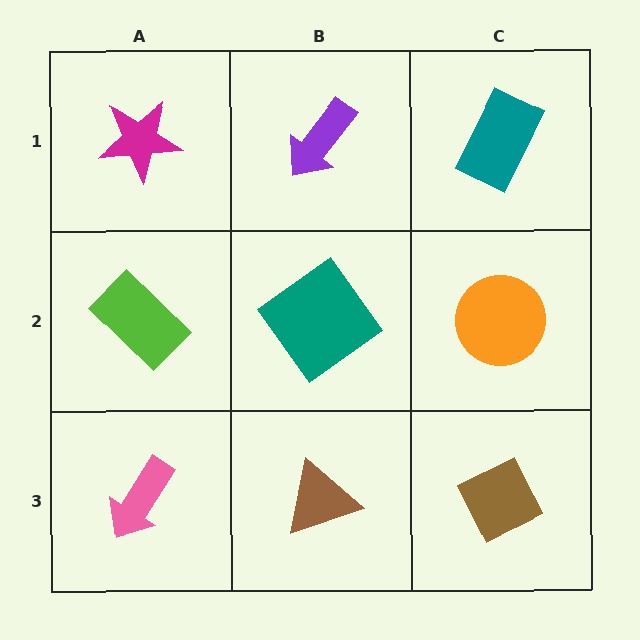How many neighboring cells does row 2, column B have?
4.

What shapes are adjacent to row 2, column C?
A teal rectangle (row 1, column C), a brown diamond (row 3, column C), a teal diamond (row 2, column B).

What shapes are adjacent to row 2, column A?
A magenta star (row 1, column A), a pink arrow (row 3, column A), a teal diamond (row 2, column B).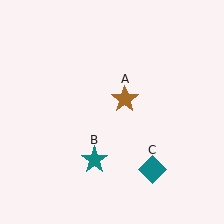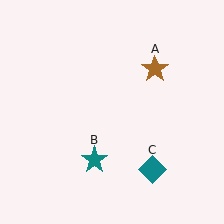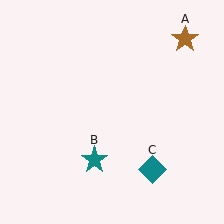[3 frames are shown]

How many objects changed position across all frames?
1 object changed position: brown star (object A).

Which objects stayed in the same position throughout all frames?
Teal star (object B) and teal diamond (object C) remained stationary.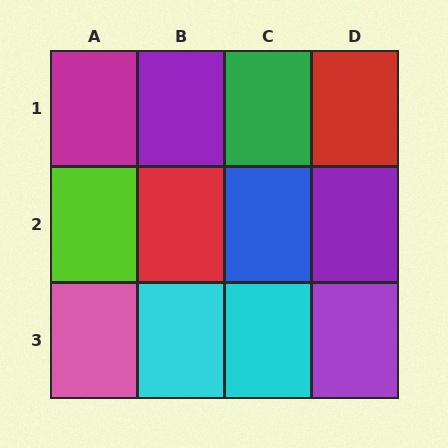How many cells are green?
1 cell is green.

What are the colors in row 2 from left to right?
Lime, red, blue, purple.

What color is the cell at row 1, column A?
Magenta.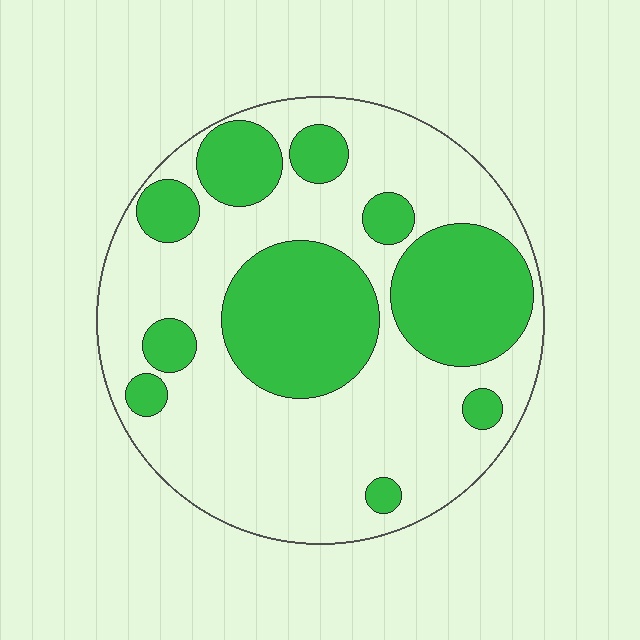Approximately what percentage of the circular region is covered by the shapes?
Approximately 35%.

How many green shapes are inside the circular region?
10.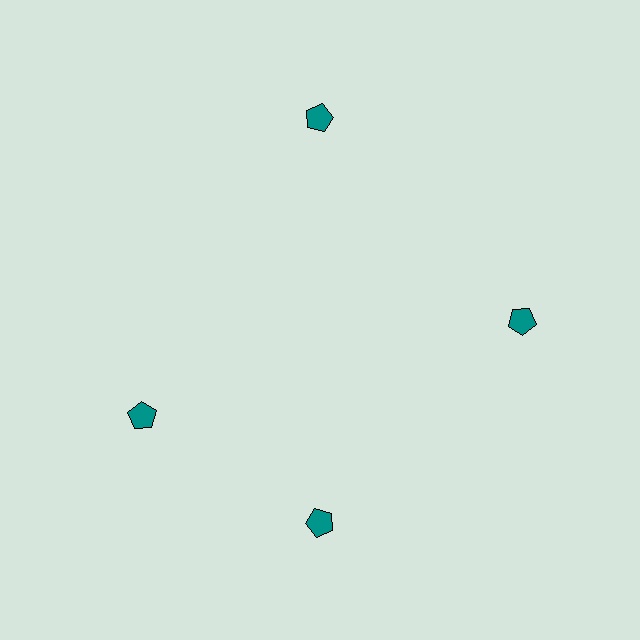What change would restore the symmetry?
The symmetry would be restored by rotating it back into even spacing with its neighbors so that all 4 pentagons sit at equal angles and equal distance from the center.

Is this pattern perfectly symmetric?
No. The 4 teal pentagons are arranged in a ring, but one element near the 9 o'clock position is rotated out of alignment along the ring, breaking the 4-fold rotational symmetry.